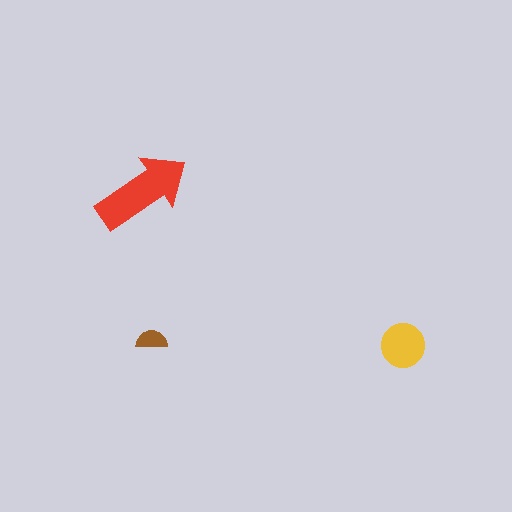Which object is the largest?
The red arrow.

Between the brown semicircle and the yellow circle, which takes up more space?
The yellow circle.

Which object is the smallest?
The brown semicircle.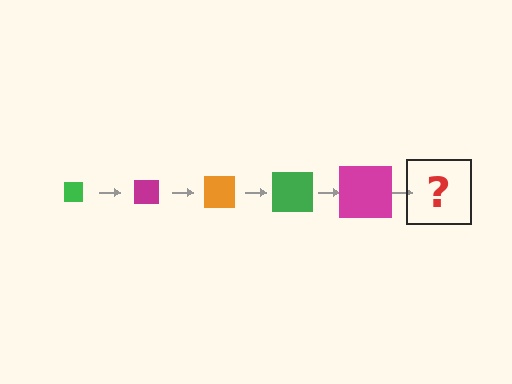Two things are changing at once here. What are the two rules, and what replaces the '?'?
The two rules are that the square grows larger each step and the color cycles through green, magenta, and orange. The '?' should be an orange square, larger than the previous one.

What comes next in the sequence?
The next element should be an orange square, larger than the previous one.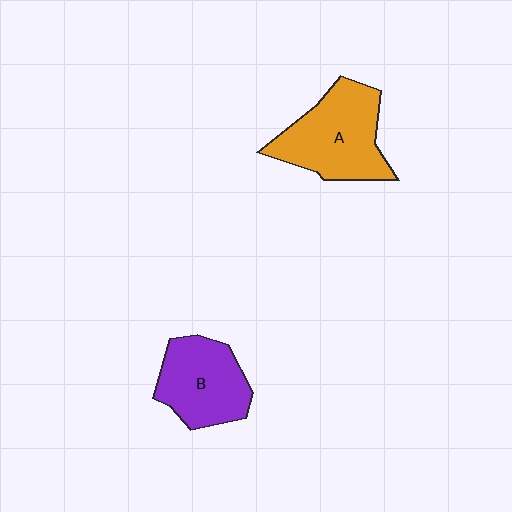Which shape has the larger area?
Shape A (orange).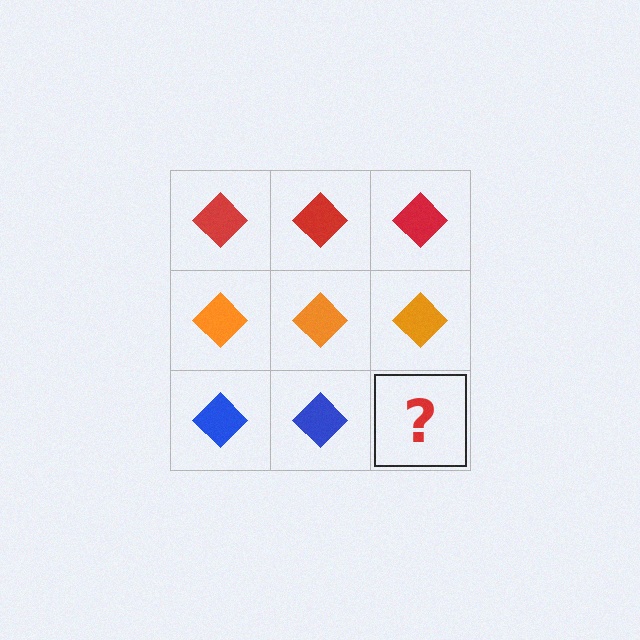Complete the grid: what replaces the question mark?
The question mark should be replaced with a blue diamond.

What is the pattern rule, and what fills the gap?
The rule is that each row has a consistent color. The gap should be filled with a blue diamond.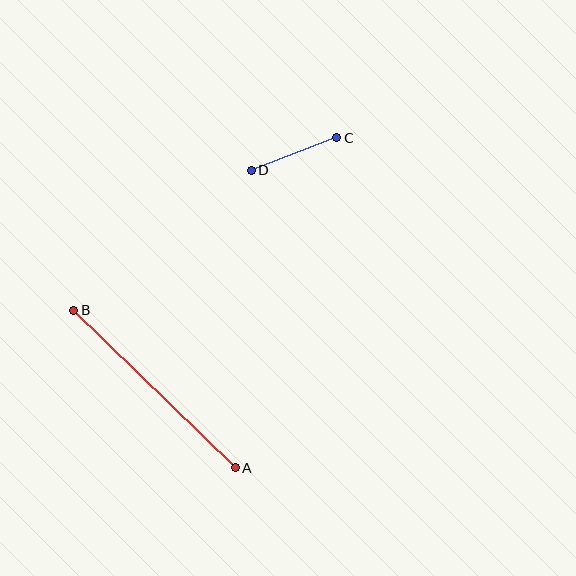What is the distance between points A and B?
The distance is approximately 225 pixels.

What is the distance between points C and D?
The distance is approximately 91 pixels.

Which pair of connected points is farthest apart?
Points A and B are farthest apart.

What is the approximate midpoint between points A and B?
The midpoint is at approximately (155, 389) pixels.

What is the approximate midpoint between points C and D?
The midpoint is at approximately (294, 154) pixels.